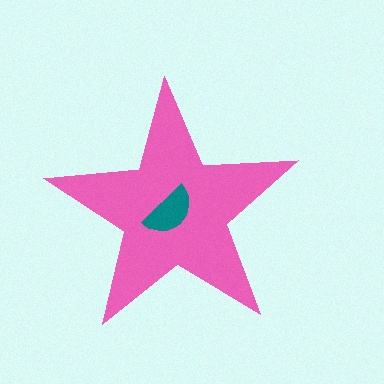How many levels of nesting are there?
2.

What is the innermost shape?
The teal semicircle.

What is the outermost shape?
The pink star.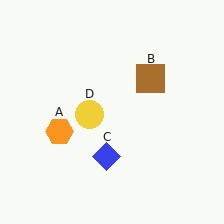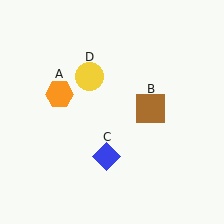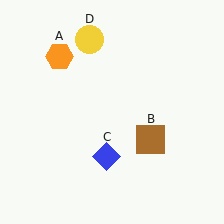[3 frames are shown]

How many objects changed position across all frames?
3 objects changed position: orange hexagon (object A), brown square (object B), yellow circle (object D).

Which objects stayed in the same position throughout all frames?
Blue diamond (object C) remained stationary.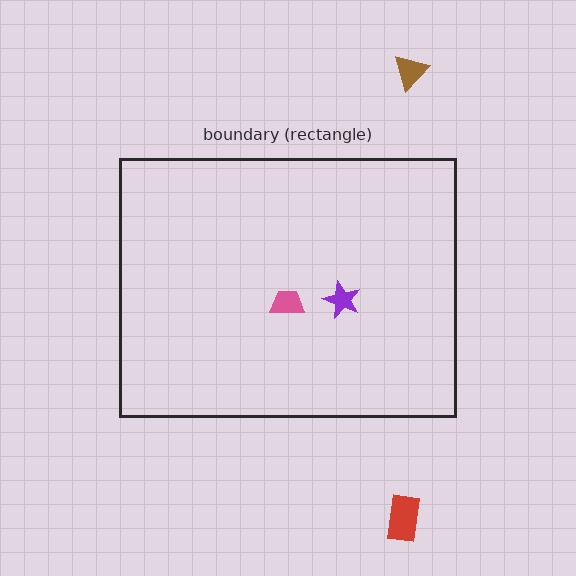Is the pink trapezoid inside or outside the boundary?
Inside.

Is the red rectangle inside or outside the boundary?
Outside.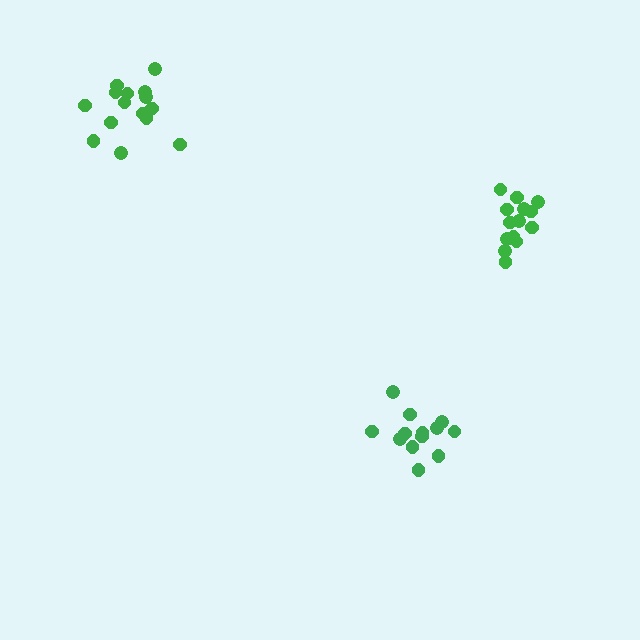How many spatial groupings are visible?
There are 3 spatial groupings.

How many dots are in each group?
Group 1: 14 dots, Group 2: 15 dots, Group 3: 13 dots (42 total).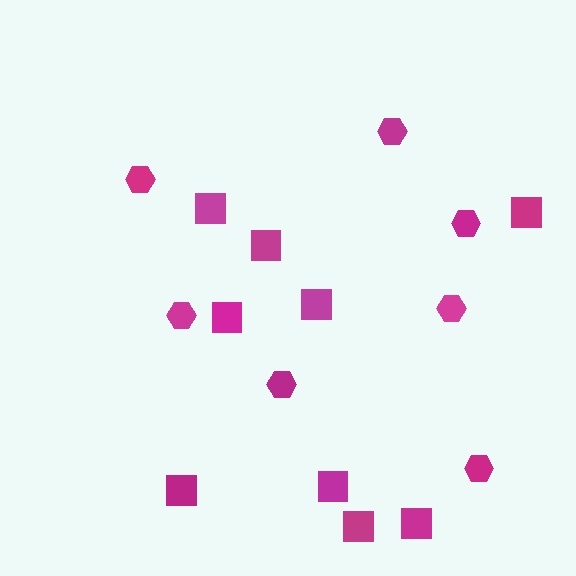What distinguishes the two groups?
There are 2 groups: one group of squares (9) and one group of hexagons (7).